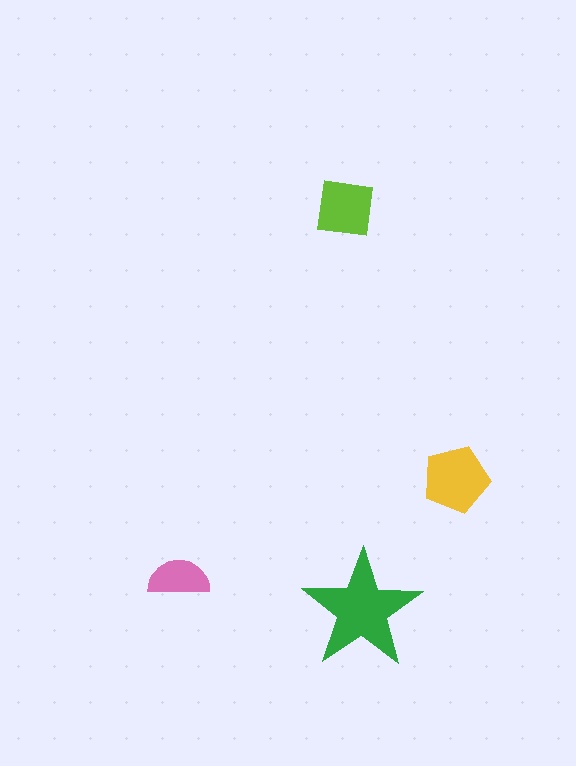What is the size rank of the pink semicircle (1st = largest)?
4th.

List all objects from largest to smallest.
The green star, the yellow pentagon, the lime square, the pink semicircle.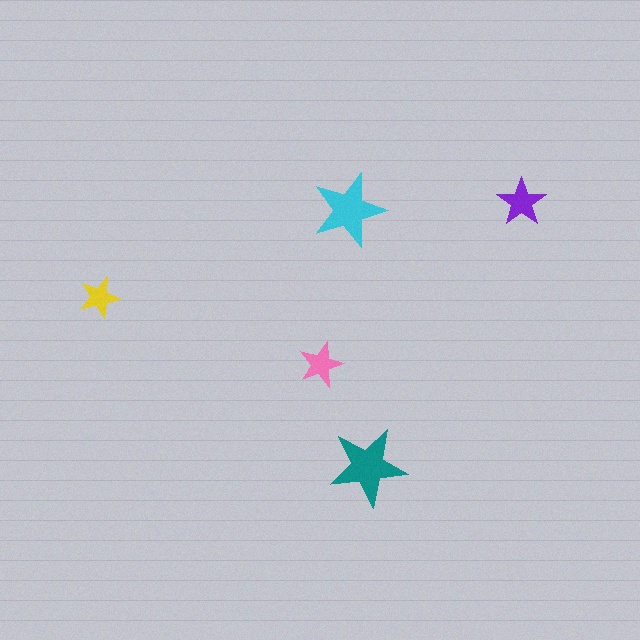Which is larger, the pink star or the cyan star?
The cyan one.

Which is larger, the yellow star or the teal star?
The teal one.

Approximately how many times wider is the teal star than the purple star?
About 1.5 times wider.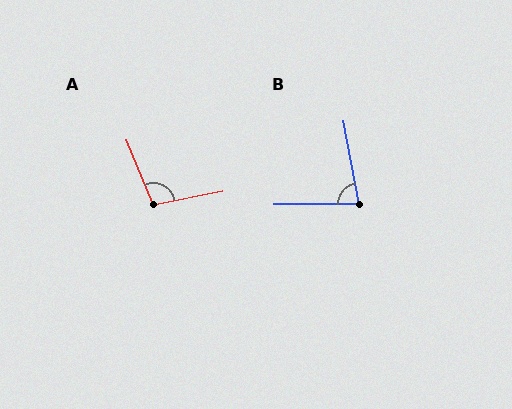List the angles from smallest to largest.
B (79°), A (101°).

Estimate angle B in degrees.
Approximately 79 degrees.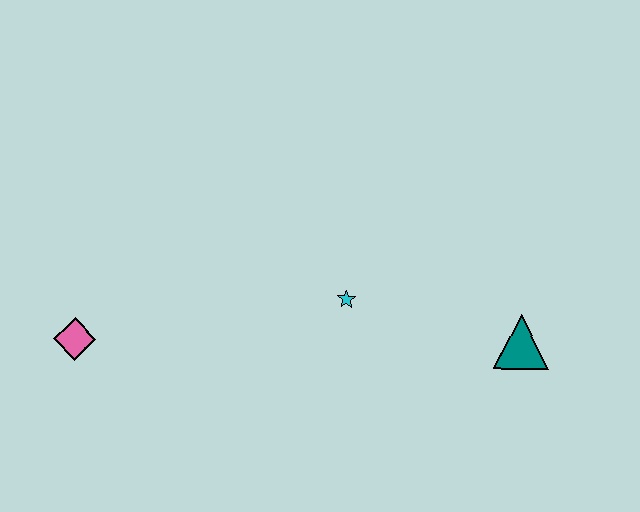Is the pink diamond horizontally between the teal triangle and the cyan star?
No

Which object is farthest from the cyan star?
The pink diamond is farthest from the cyan star.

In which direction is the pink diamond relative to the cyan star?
The pink diamond is to the left of the cyan star.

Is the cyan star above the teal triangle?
Yes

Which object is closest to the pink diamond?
The cyan star is closest to the pink diamond.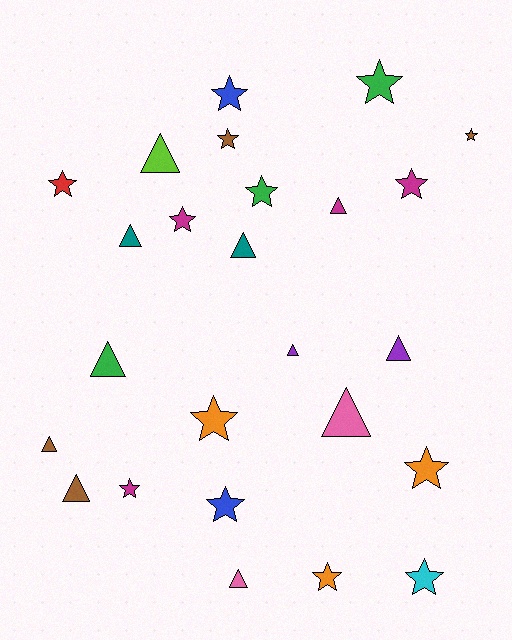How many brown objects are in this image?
There are 4 brown objects.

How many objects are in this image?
There are 25 objects.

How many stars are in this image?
There are 14 stars.